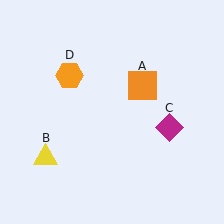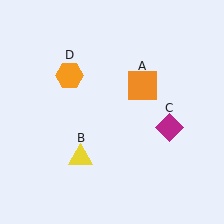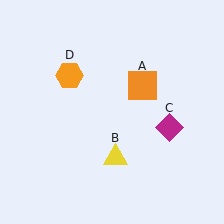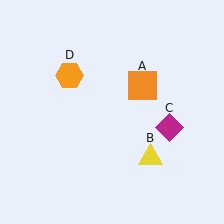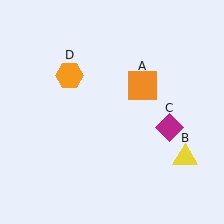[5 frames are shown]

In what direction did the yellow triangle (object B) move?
The yellow triangle (object B) moved right.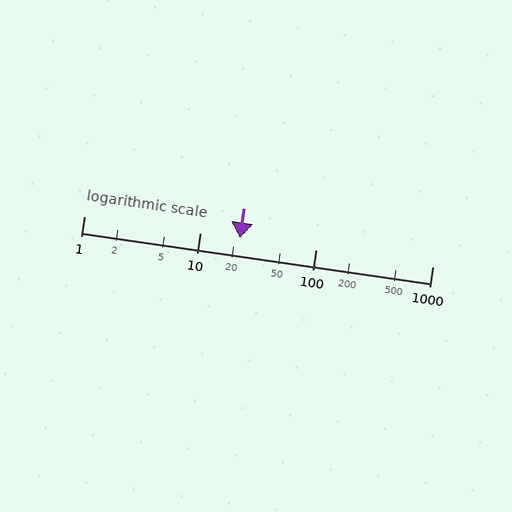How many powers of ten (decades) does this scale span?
The scale spans 3 decades, from 1 to 1000.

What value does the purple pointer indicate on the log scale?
The pointer indicates approximately 22.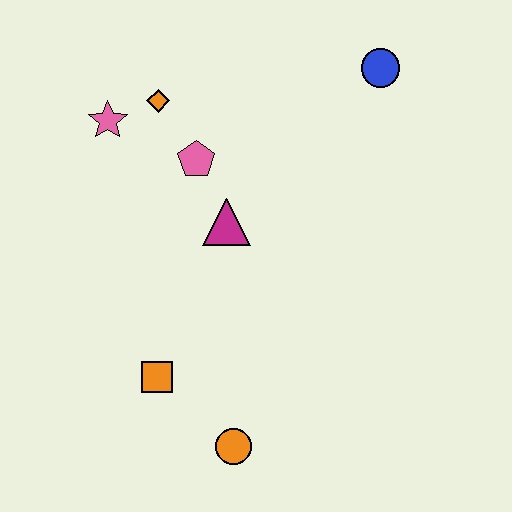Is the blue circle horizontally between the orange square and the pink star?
No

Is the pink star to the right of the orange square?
No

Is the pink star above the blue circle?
No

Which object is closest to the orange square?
The orange circle is closest to the orange square.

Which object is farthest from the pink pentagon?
The orange circle is farthest from the pink pentagon.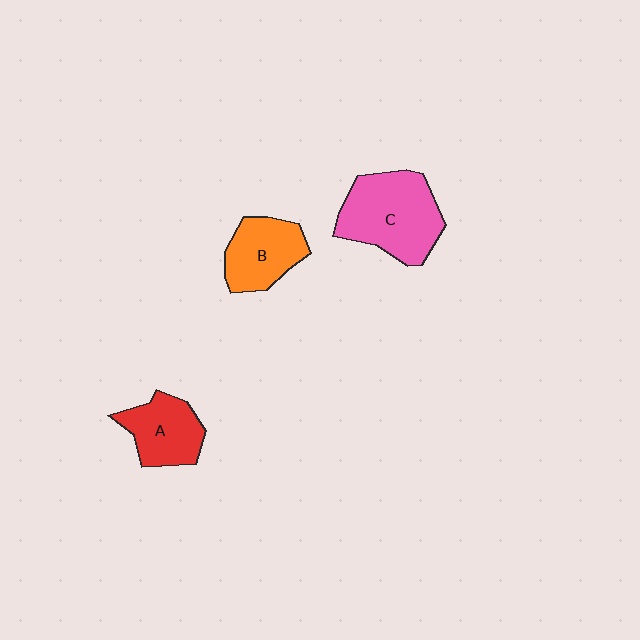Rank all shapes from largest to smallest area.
From largest to smallest: C (pink), B (orange), A (red).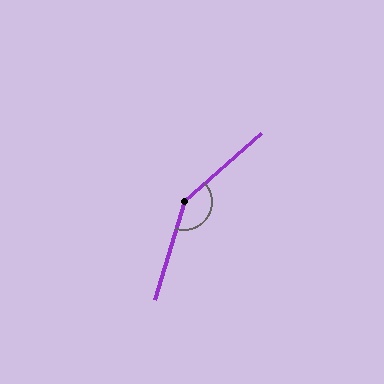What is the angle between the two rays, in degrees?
Approximately 148 degrees.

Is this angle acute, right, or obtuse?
It is obtuse.